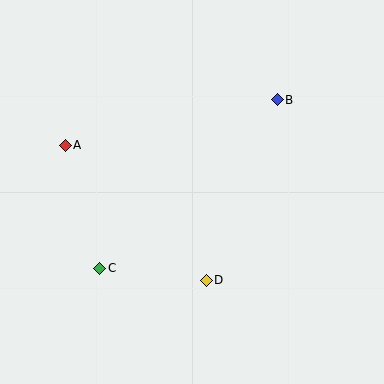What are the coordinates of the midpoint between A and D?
The midpoint between A and D is at (136, 213).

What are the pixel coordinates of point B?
Point B is at (277, 100).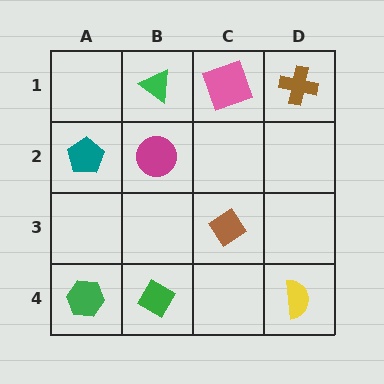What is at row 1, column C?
A pink square.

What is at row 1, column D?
A brown cross.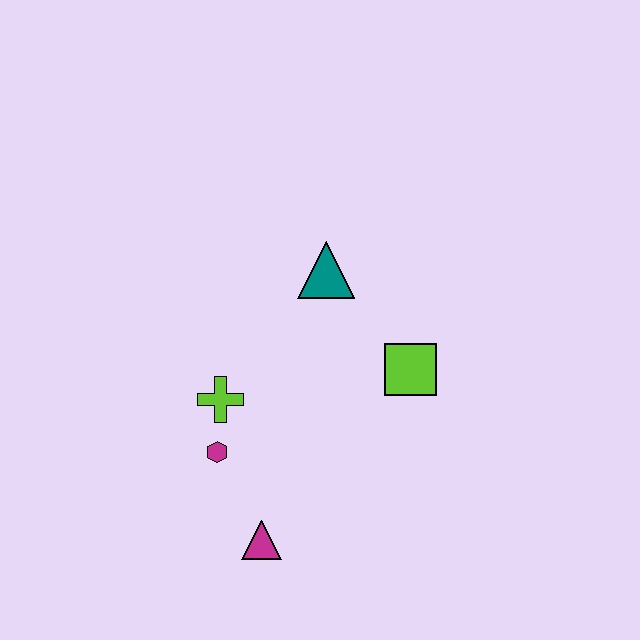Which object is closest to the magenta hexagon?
The lime cross is closest to the magenta hexagon.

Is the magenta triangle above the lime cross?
No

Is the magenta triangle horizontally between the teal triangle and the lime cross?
Yes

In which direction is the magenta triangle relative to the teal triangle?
The magenta triangle is below the teal triangle.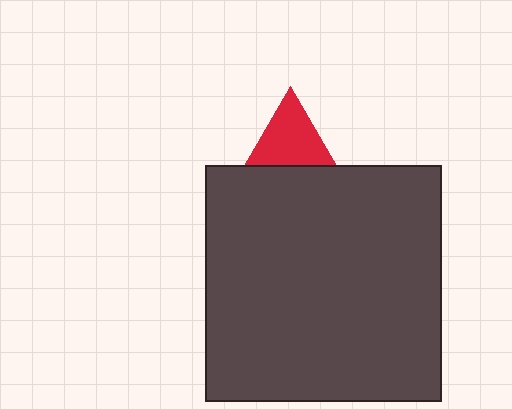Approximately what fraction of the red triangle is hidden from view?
Roughly 51% of the red triangle is hidden behind the dark gray square.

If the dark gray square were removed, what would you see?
You would see the complete red triangle.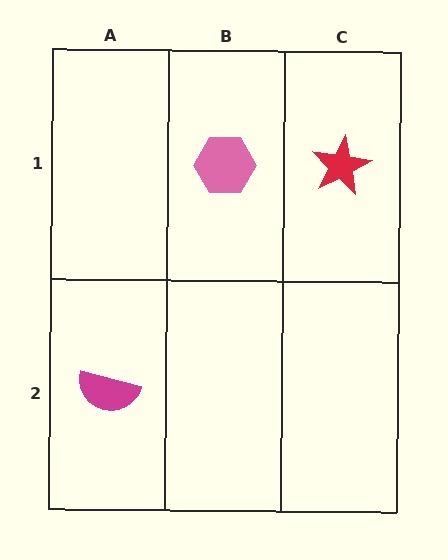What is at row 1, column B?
A pink hexagon.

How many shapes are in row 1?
2 shapes.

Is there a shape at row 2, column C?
No, that cell is empty.